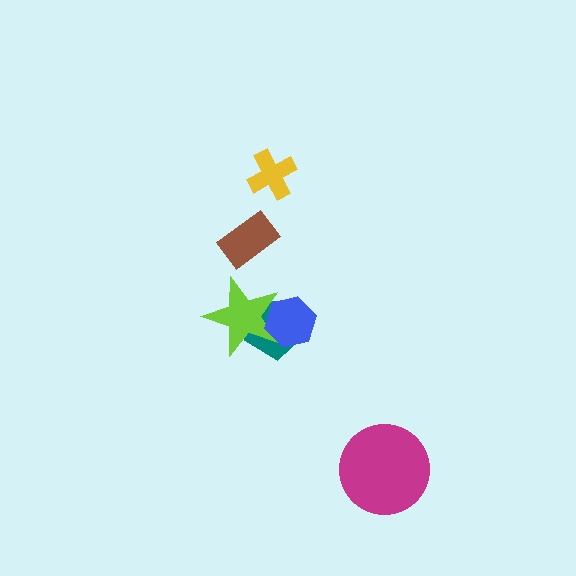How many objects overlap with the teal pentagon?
2 objects overlap with the teal pentagon.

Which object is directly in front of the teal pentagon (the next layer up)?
The lime star is directly in front of the teal pentagon.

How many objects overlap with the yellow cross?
0 objects overlap with the yellow cross.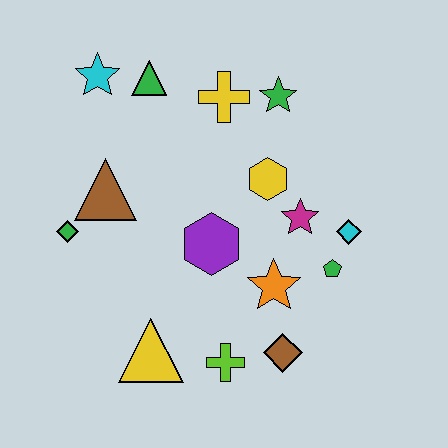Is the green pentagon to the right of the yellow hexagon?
Yes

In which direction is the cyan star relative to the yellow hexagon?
The cyan star is to the left of the yellow hexagon.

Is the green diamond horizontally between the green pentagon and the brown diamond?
No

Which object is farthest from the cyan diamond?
The cyan star is farthest from the cyan diamond.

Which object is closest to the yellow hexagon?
The magenta star is closest to the yellow hexagon.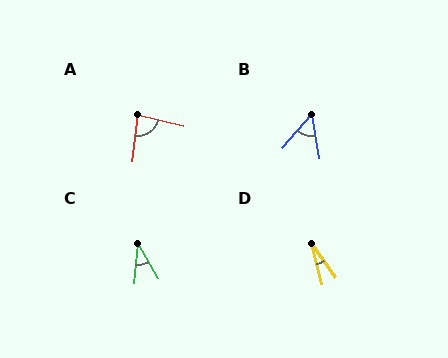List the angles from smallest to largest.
D (21°), C (35°), B (50°), A (83°).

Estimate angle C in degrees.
Approximately 35 degrees.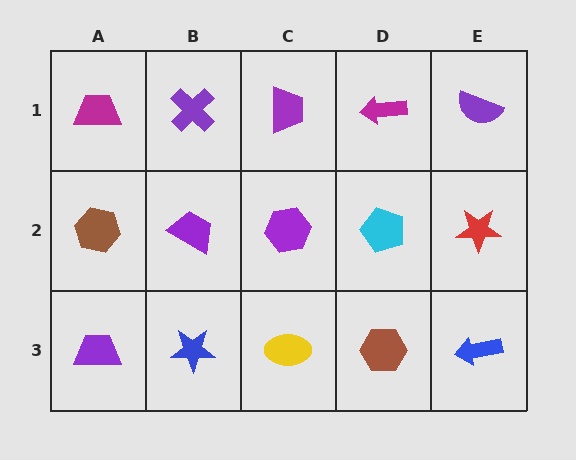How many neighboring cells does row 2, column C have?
4.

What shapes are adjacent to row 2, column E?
A purple semicircle (row 1, column E), a blue arrow (row 3, column E), a cyan pentagon (row 2, column D).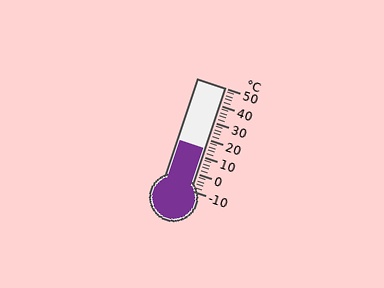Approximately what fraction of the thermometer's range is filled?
The thermometer is filled to approximately 40% of its range.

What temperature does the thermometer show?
The thermometer shows approximately 14°C.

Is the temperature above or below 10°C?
The temperature is above 10°C.